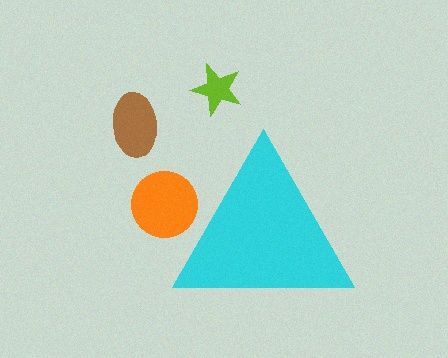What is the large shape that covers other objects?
A cyan triangle.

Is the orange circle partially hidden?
Yes, the orange circle is partially hidden behind the cyan triangle.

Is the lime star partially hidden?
No, the lime star is fully visible.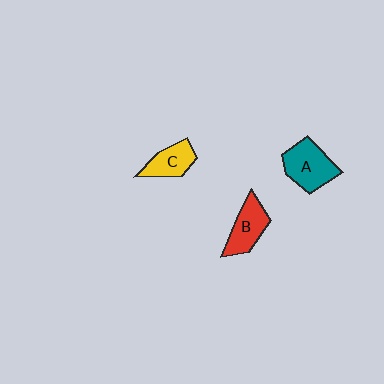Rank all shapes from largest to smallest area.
From largest to smallest: A (teal), B (red), C (yellow).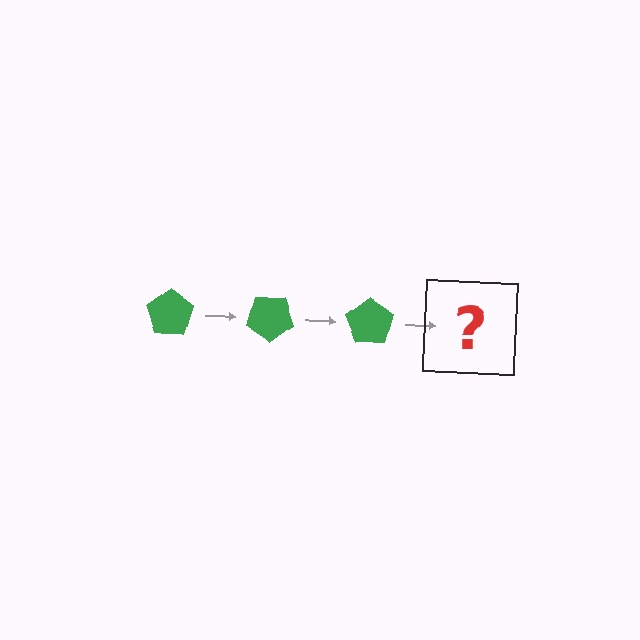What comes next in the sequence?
The next element should be a green pentagon rotated 105 degrees.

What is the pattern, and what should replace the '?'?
The pattern is that the pentagon rotates 35 degrees each step. The '?' should be a green pentagon rotated 105 degrees.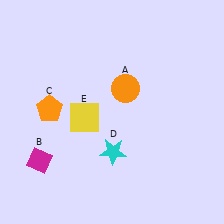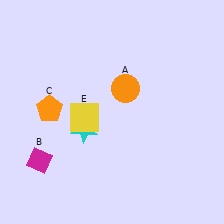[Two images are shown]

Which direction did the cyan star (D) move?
The cyan star (D) moved left.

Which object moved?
The cyan star (D) moved left.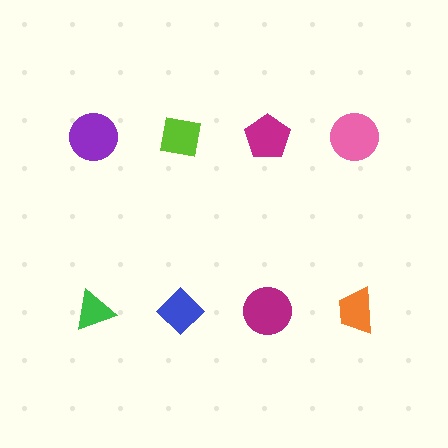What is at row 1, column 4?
A pink circle.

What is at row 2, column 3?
A magenta circle.